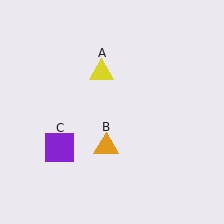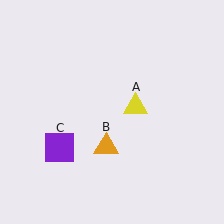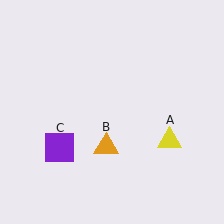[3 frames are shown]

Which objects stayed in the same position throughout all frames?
Orange triangle (object B) and purple square (object C) remained stationary.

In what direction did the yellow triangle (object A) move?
The yellow triangle (object A) moved down and to the right.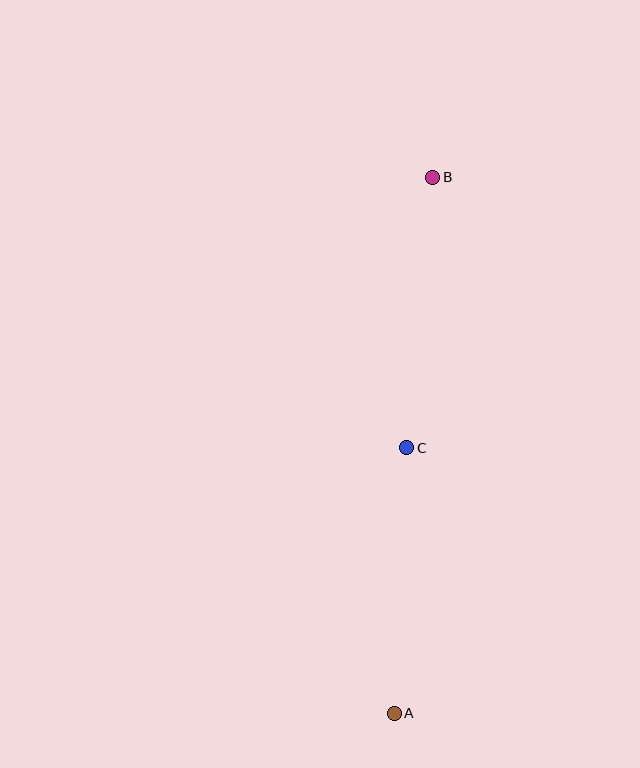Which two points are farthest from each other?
Points A and B are farthest from each other.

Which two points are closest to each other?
Points A and C are closest to each other.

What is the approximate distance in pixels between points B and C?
The distance between B and C is approximately 272 pixels.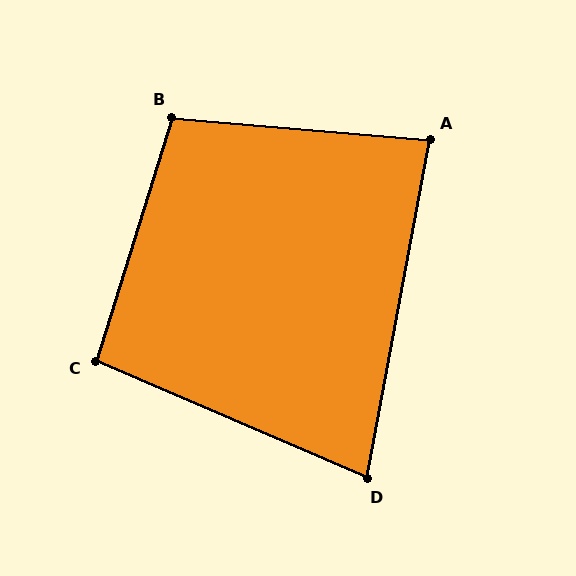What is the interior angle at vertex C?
Approximately 96 degrees (obtuse).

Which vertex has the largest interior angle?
B, at approximately 103 degrees.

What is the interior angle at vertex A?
Approximately 84 degrees (acute).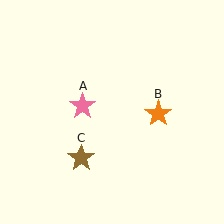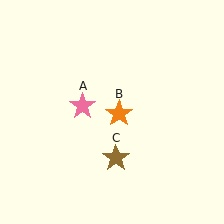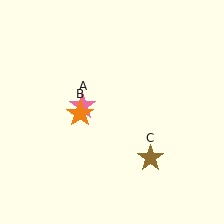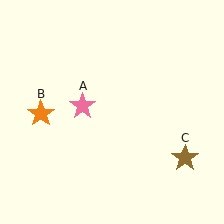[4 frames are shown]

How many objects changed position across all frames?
2 objects changed position: orange star (object B), brown star (object C).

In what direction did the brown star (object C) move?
The brown star (object C) moved right.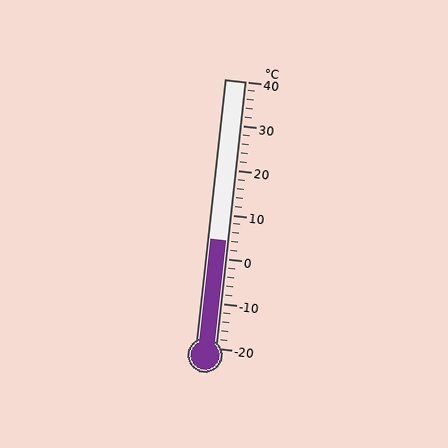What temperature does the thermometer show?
The thermometer shows approximately 4°C.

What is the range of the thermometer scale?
The thermometer scale ranges from -20°C to 40°C.